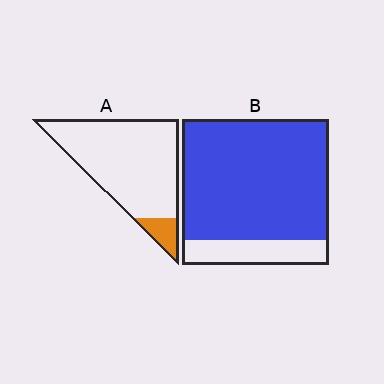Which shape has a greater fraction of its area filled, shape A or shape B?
Shape B.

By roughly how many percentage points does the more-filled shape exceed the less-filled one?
By roughly 70 percentage points (B over A).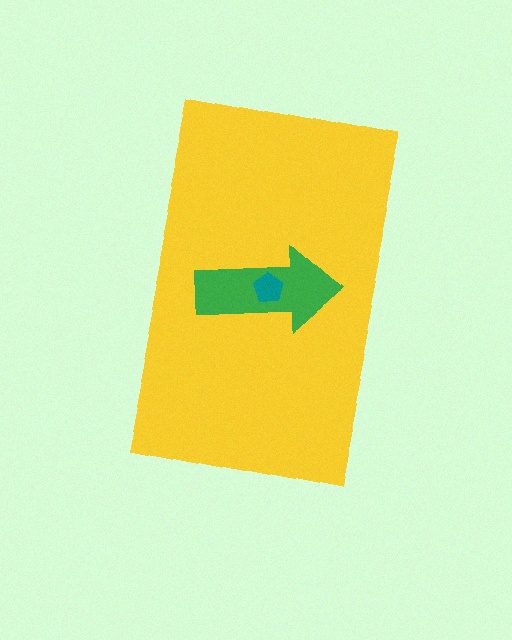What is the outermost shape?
The yellow rectangle.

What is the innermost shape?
The teal pentagon.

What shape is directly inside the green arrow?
The teal pentagon.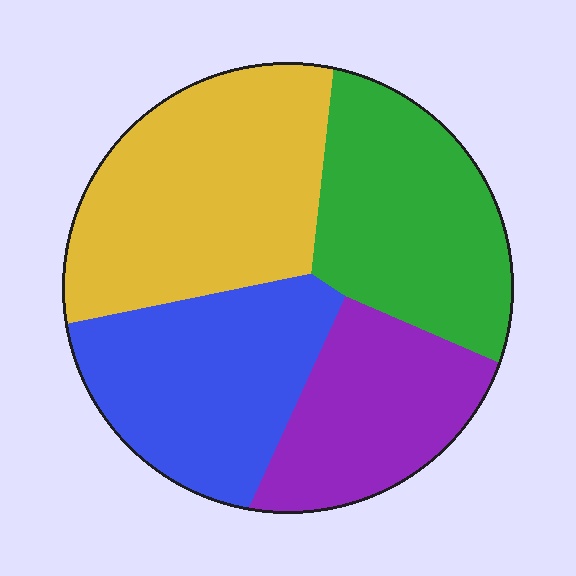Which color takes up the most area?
Yellow, at roughly 30%.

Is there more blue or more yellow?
Yellow.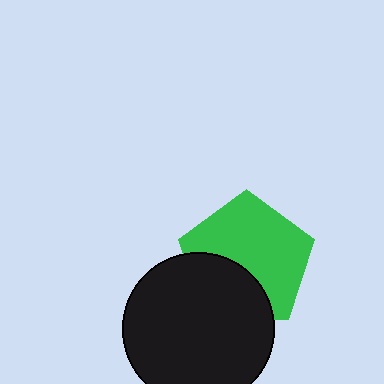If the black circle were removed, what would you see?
You would see the complete green pentagon.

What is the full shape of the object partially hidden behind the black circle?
The partially hidden object is a green pentagon.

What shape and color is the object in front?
The object in front is a black circle.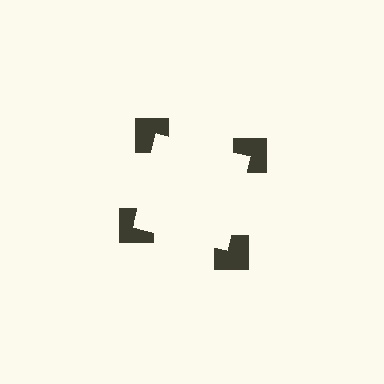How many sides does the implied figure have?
4 sides.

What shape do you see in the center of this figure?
An illusory square — its edges are inferred from the aligned wedge cuts in the notched squares, not physically drawn.